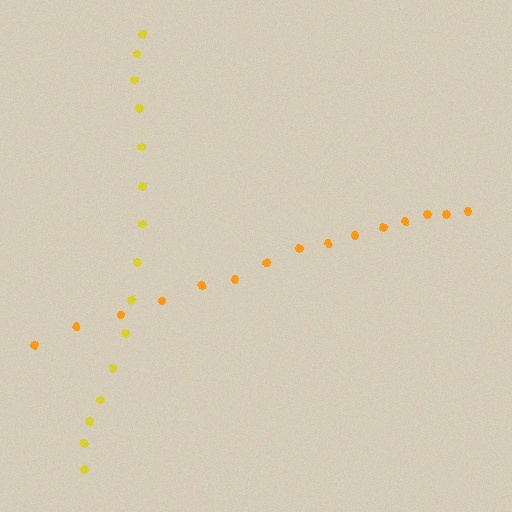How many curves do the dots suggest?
There are 2 distinct paths.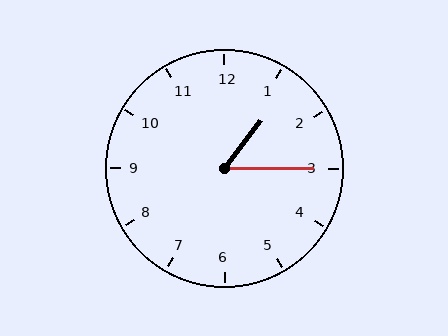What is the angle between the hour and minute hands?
Approximately 52 degrees.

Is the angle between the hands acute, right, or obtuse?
It is acute.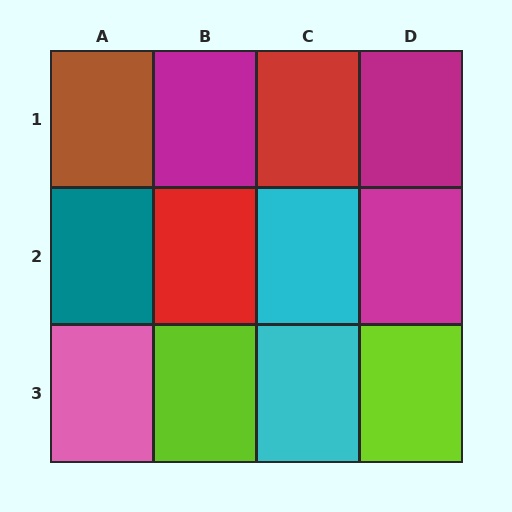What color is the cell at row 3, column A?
Pink.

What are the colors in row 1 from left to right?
Brown, magenta, red, magenta.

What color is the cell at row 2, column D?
Magenta.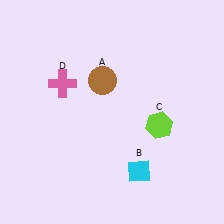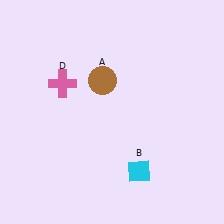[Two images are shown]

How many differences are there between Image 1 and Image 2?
There is 1 difference between the two images.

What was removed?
The lime hexagon (C) was removed in Image 2.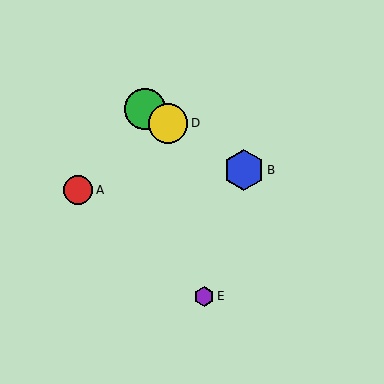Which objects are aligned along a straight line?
Objects B, C, D are aligned along a straight line.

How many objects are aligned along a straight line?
3 objects (B, C, D) are aligned along a straight line.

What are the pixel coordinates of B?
Object B is at (244, 170).